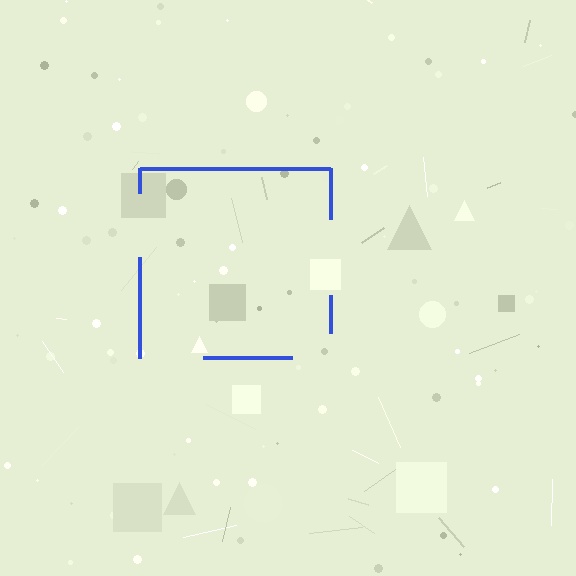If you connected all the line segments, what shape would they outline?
They would outline a square.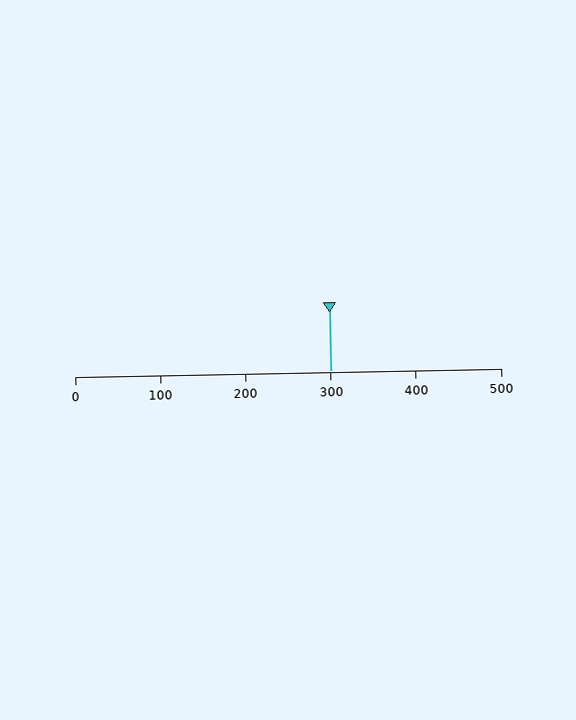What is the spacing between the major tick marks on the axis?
The major ticks are spaced 100 apart.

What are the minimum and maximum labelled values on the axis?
The axis runs from 0 to 500.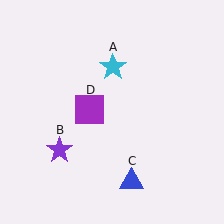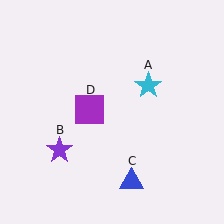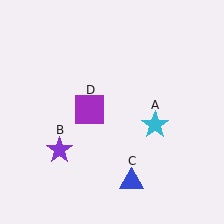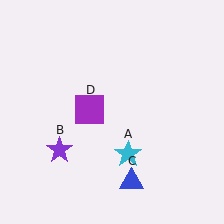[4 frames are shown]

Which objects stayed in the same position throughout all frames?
Purple star (object B) and blue triangle (object C) and purple square (object D) remained stationary.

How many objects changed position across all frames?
1 object changed position: cyan star (object A).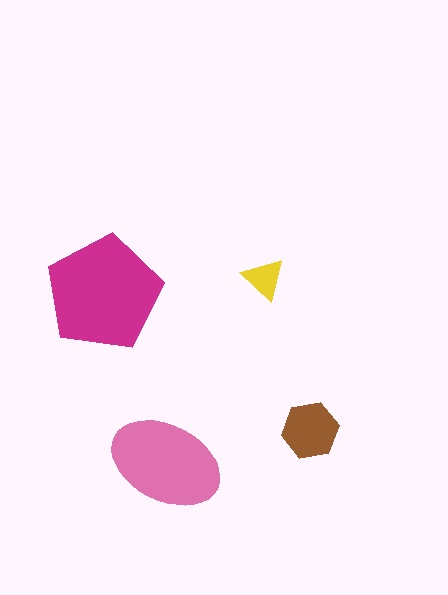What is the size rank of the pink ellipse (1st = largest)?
2nd.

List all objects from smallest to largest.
The yellow triangle, the brown hexagon, the pink ellipse, the magenta pentagon.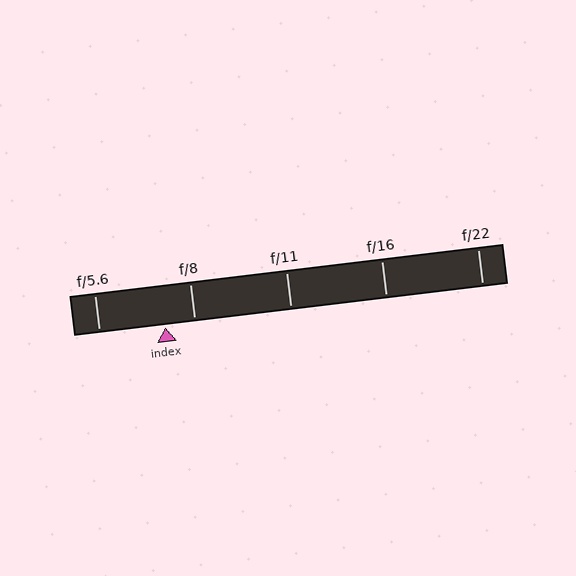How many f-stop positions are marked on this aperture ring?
There are 5 f-stop positions marked.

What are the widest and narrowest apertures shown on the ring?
The widest aperture shown is f/5.6 and the narrowest is f/22.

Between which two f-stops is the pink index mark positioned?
The index mark is between f/5.6 and f/8.